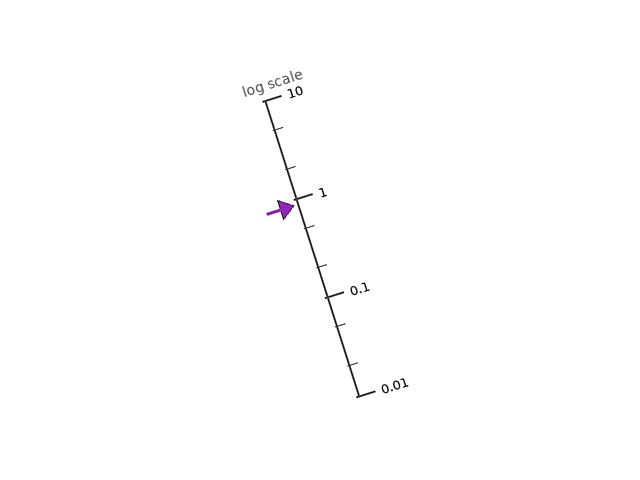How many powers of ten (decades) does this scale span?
The scale spans 3 decades, from 0.01 to 10.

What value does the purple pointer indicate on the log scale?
The pointer indicates approximately 0.88.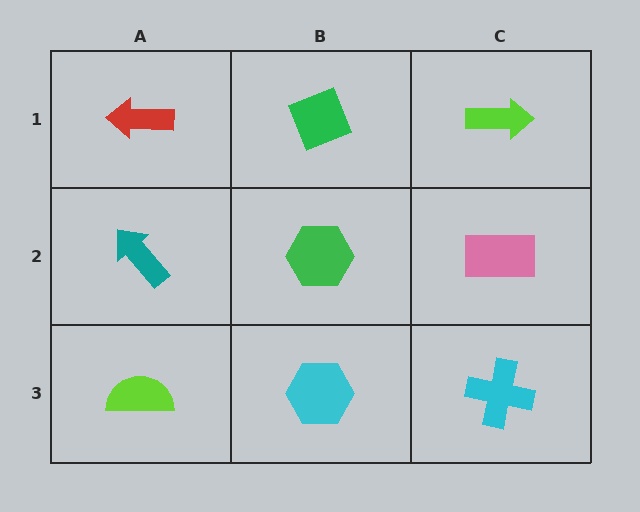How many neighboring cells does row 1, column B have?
3.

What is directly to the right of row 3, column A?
A cyan hexagon.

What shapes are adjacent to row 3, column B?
A green hexagon (row 2, column B), a lime semicircle (row 3, column A), a cyan cross (row 3, column C).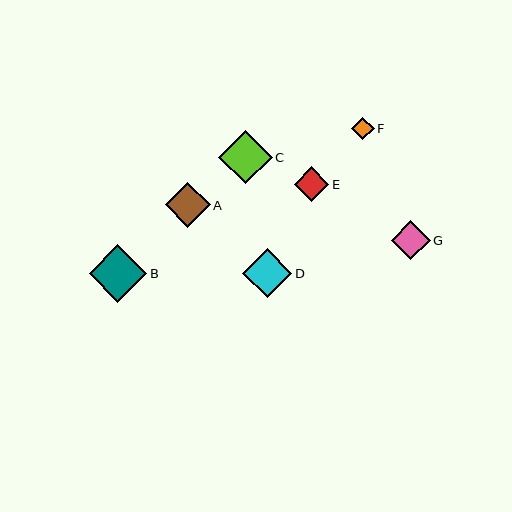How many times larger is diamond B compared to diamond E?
Diamond B is approximately 1.7 times the size of diamond E.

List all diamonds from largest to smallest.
From largest to smallest: B, C, D, A, G, E, F.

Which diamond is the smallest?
Diamond F is the smallest with a size of approximately 23 pixels.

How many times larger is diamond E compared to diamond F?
Diamond E is approximately 1.5 times the size of diamond F.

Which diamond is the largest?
Diamond B is the largest with a size of approximately 57 pixels.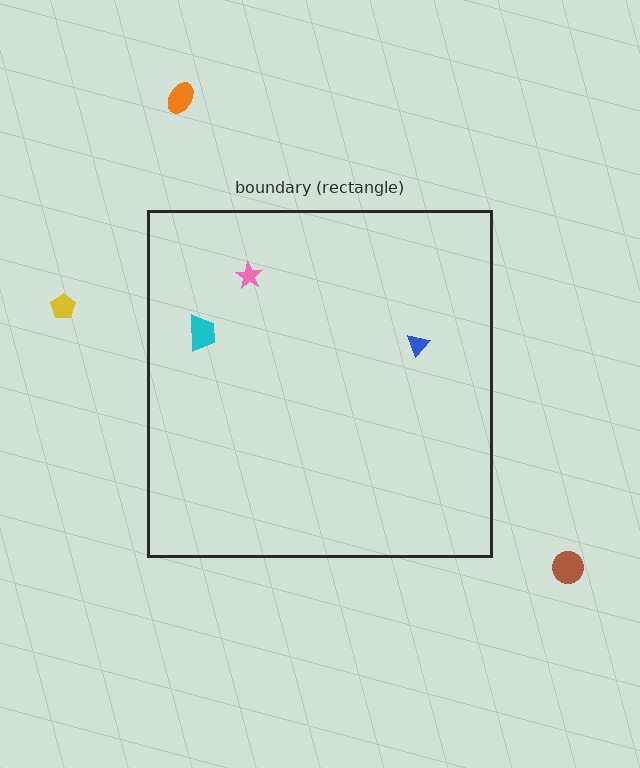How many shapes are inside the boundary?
3 inside, 3 outside.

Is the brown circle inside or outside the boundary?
Outside.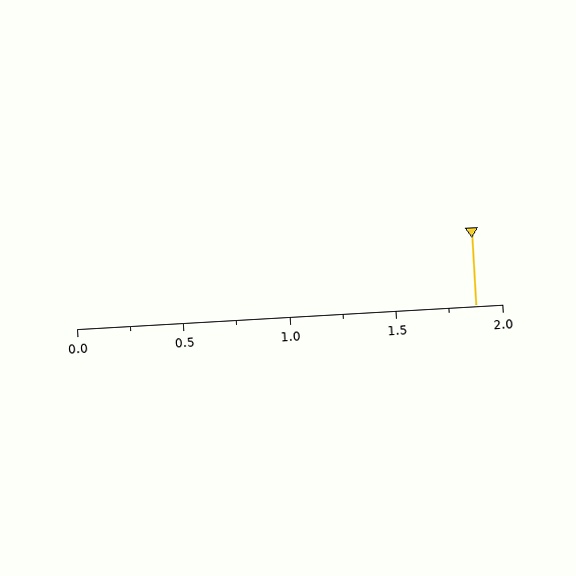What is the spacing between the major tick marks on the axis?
The major ticks are spaced 0.5 apart.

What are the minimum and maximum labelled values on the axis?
The axis runs from 0.0 to 2.0.